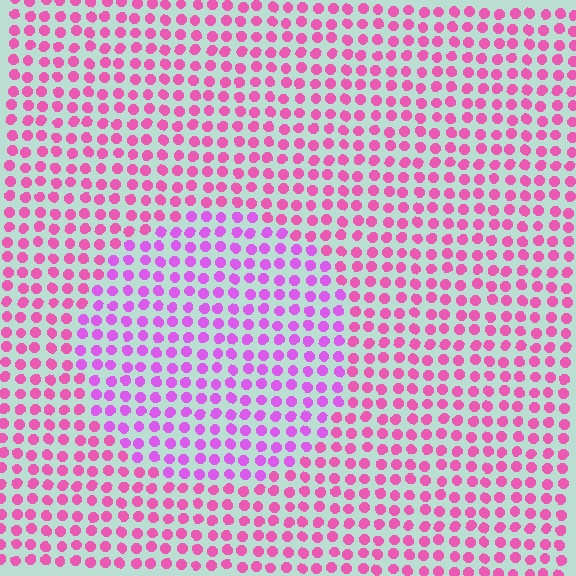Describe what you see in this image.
The image is filled with small pink elements in a uniform arrangement. A circle-shaped region is visible where the elements are tinted to a slightly different hue, forming a subtle color boundary.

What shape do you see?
I see a circle.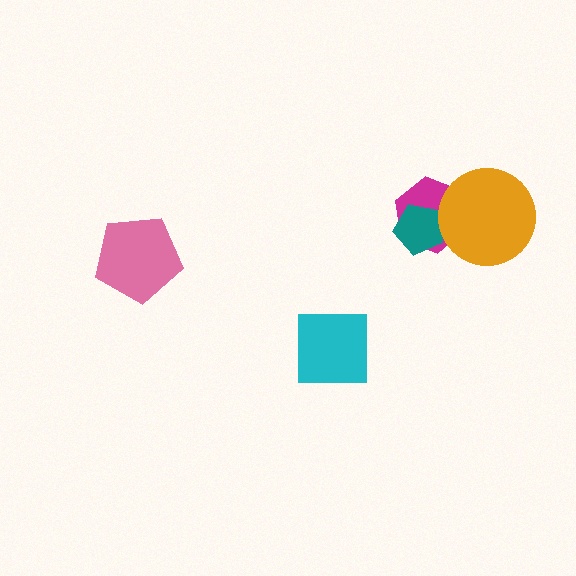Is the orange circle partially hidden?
No, no other shape covers it.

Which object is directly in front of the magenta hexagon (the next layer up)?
The teal pentagon is directly in front of the magenta hexagon.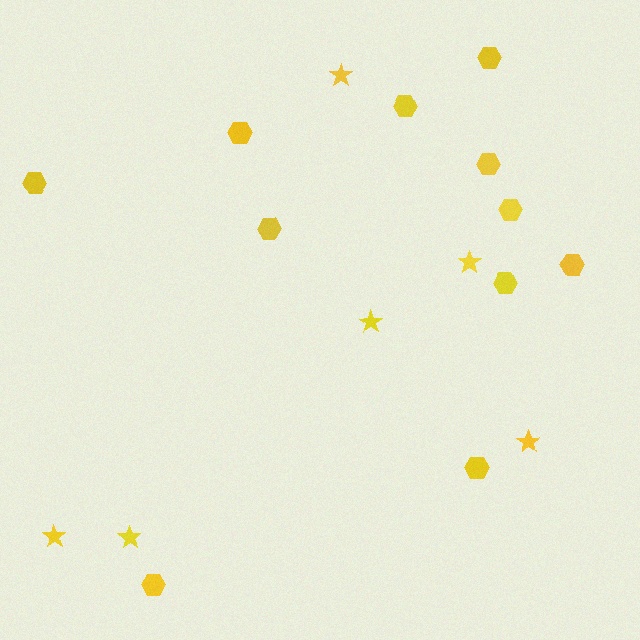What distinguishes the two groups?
There are 2 groups: one group of stars (6) and one group of hexagons (11).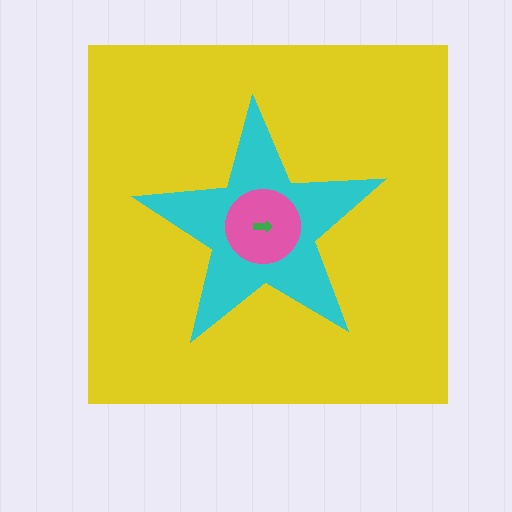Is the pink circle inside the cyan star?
Yes.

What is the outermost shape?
The yellow square.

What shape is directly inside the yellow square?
The cyan star.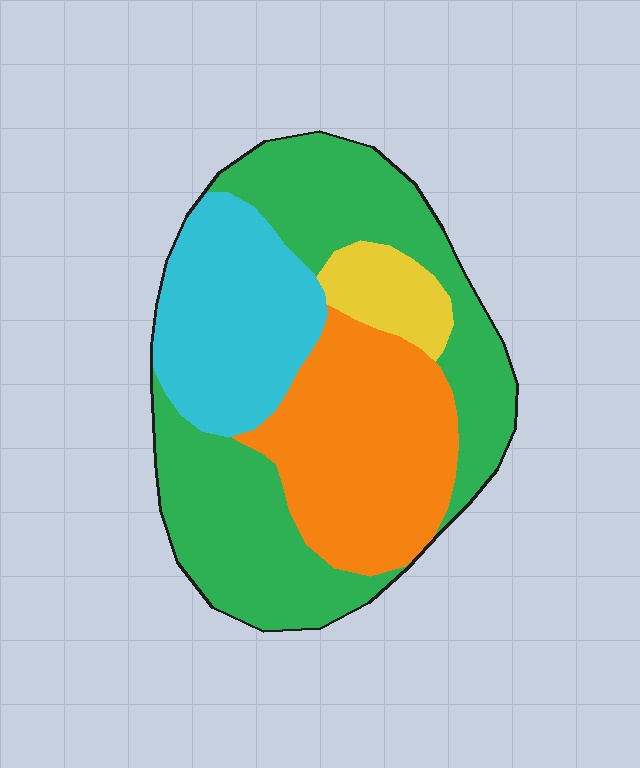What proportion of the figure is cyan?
Cyan covers 22% of the figure.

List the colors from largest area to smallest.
From largest to smallest: green, orange, cyan, yellow.